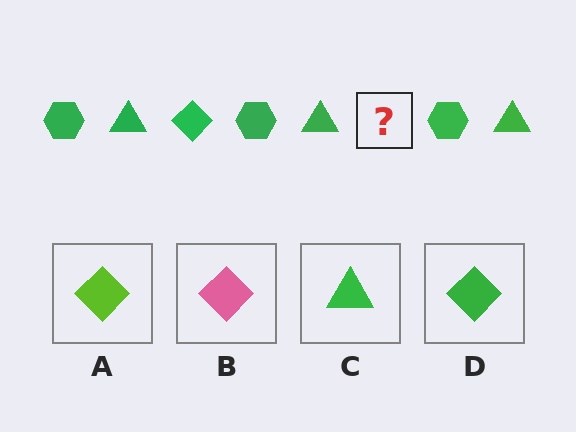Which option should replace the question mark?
Option D.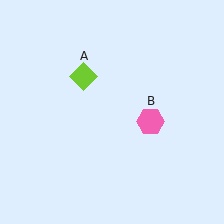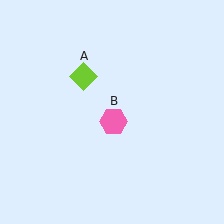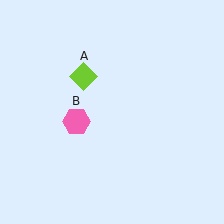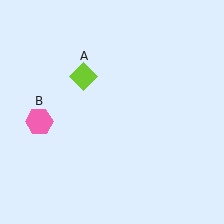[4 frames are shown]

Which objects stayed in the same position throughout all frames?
Lime diamond (object A) remained stationary.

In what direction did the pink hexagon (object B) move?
The pink hexagon (object B) moved left.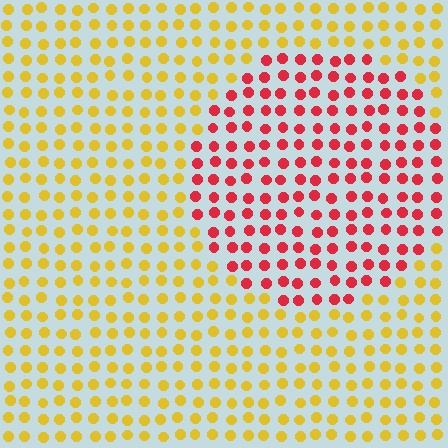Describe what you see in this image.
The image is filled with small yellow elements in a uniform arrangement. A circle-shaped region is visible where the elements are tinted to a slightly different hue, forming a subtle color boundary.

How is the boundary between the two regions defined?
The boundary is defined purely by a slight shift in hue (about 57 degrees). Spacing, size, and orientation are identical on both sides.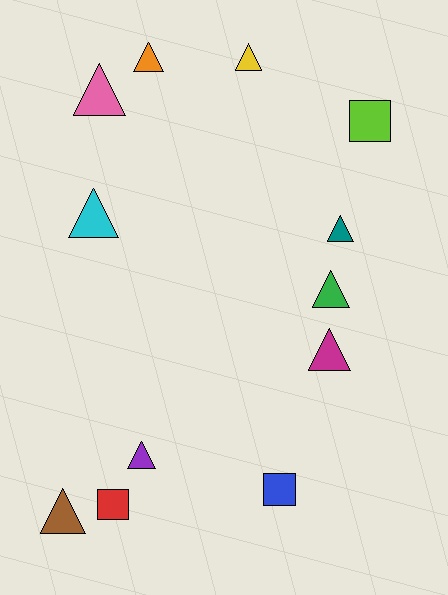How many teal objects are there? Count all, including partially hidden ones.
There is 1 teal object.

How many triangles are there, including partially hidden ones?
There are 9 triangles.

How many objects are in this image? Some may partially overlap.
There are 12 objects.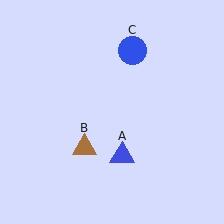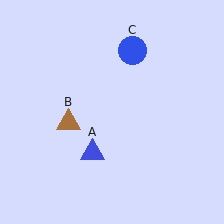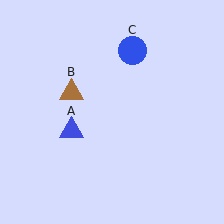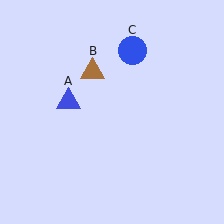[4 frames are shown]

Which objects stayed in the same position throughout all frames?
Blue circle (object C) remained stationary.